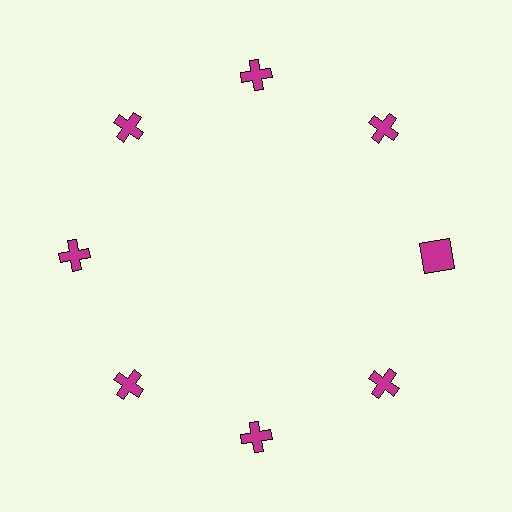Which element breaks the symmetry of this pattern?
The magenta square at roughly the 3 o'clock position breaks the symmetry. All other shapes are magenta crosses.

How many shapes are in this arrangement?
There are 8 shapes arranged in a ring pattern.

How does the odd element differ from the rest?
It has a different shape: square instead of cross.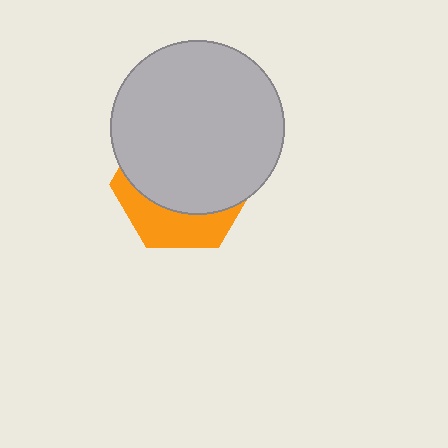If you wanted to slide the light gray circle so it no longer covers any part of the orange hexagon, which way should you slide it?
Slide it up — that is the most direct way to separate the two shapes.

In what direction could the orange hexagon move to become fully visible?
The orange hexagon could move down. That would shift it out from behind the light gray circle entirely.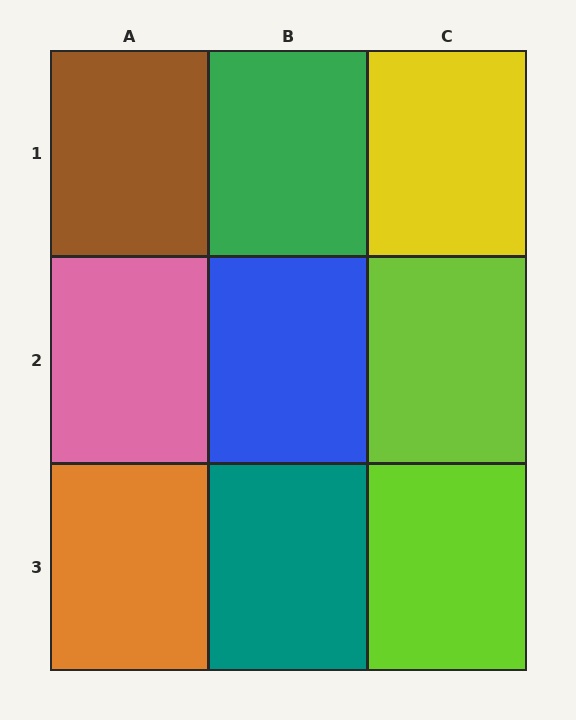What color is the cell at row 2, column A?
Pink.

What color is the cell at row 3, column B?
Teal.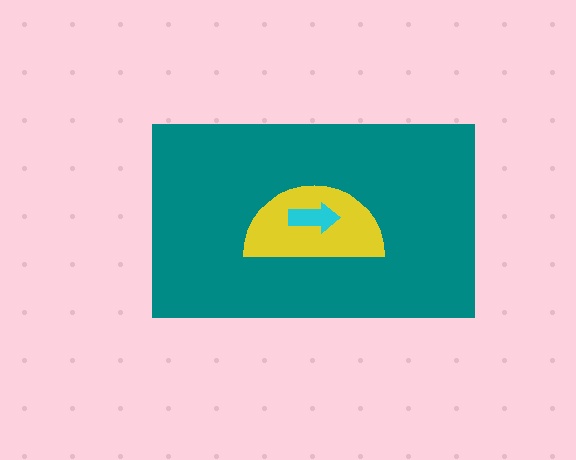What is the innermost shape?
The cyan arrow.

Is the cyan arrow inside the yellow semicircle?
Yes.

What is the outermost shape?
The teal rectangle.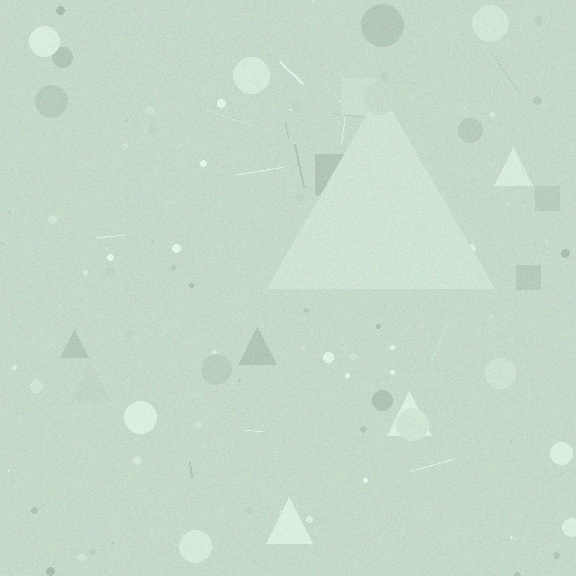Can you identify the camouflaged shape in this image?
The camouflaged shape is a triangle.